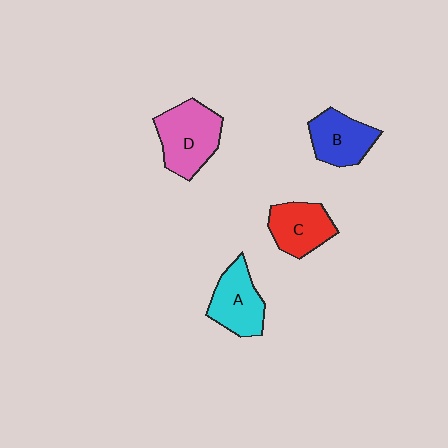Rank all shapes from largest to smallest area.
From largest to smallest: D (pink), A (cyan), C (red), B (blue).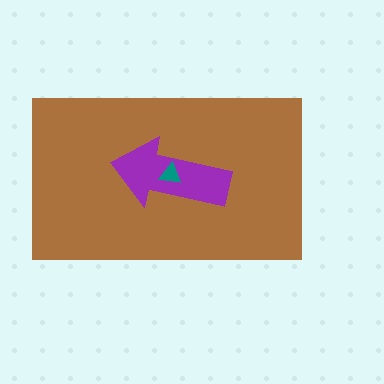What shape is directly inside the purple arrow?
The teal triangle.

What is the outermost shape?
The brown rectangle.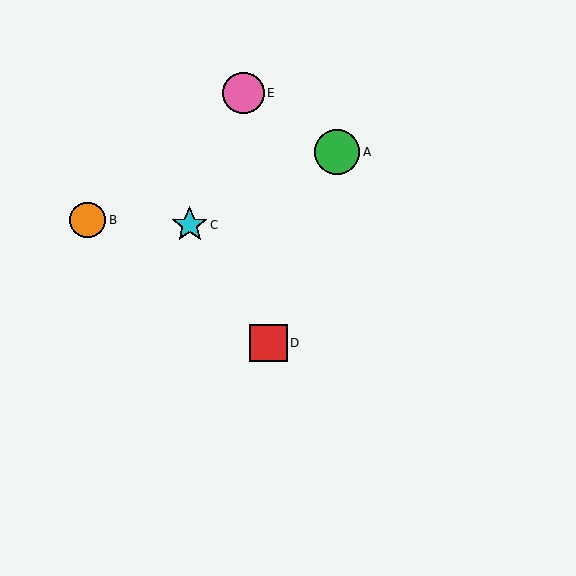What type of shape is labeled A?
Shape A is a green circle.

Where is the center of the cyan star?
The center of the cyan star is at (190, 225).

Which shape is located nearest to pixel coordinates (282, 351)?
The red square (labeled D) at (268, 343) is nearest to that location.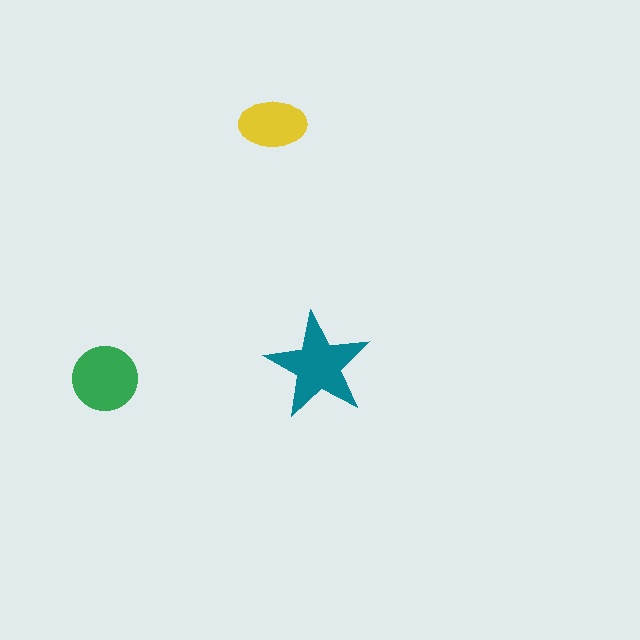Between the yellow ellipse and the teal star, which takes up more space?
The teal star.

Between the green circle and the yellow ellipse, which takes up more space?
The green circle.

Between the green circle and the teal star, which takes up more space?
The teal star.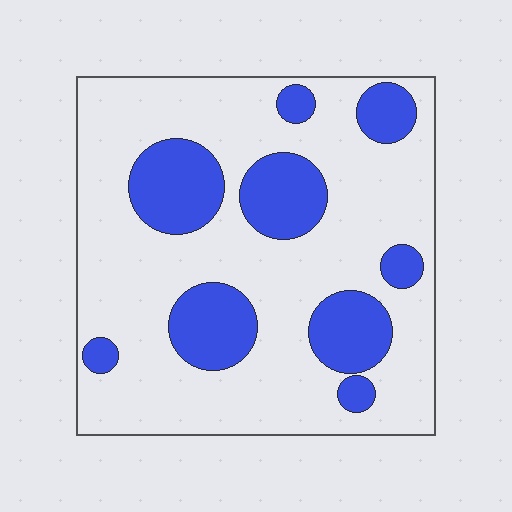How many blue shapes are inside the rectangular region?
9.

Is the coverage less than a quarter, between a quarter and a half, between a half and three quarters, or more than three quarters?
Between a quarter and a half.